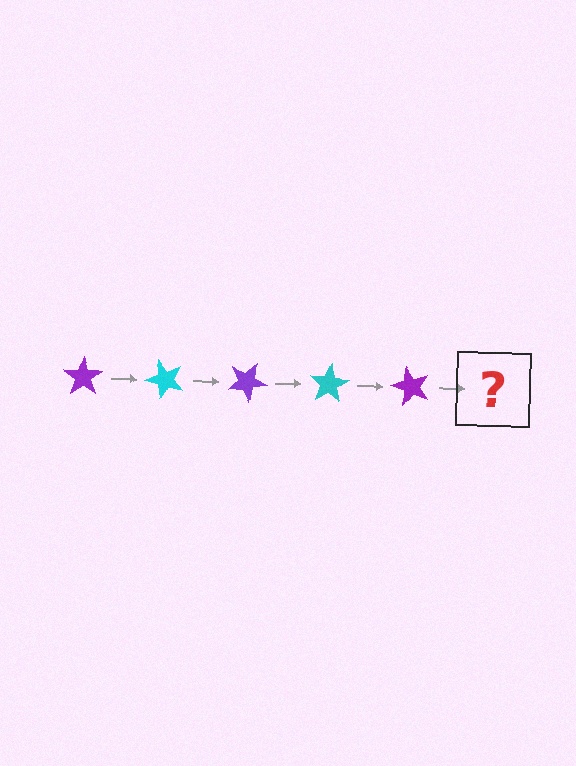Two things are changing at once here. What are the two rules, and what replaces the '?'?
The two rules are that it rotates 50 degrees each step and the color cycles through purple and cyan. The '?' should be a cyan star, rotated 250 degrees from the start.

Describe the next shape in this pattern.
It should be a cyan star, rotated 250 degrees from the start.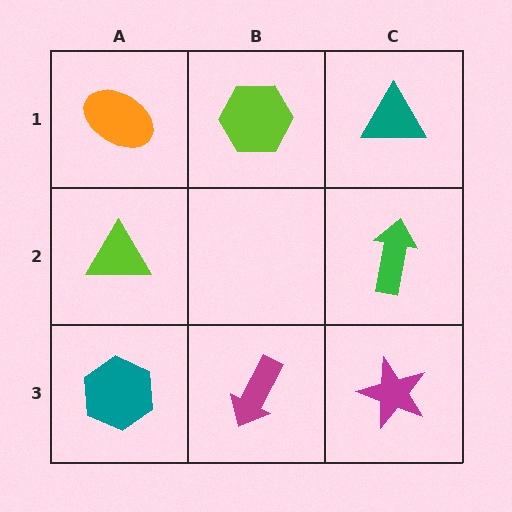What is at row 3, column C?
A magenta star.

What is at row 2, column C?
A green arrow.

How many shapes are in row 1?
3 shapes.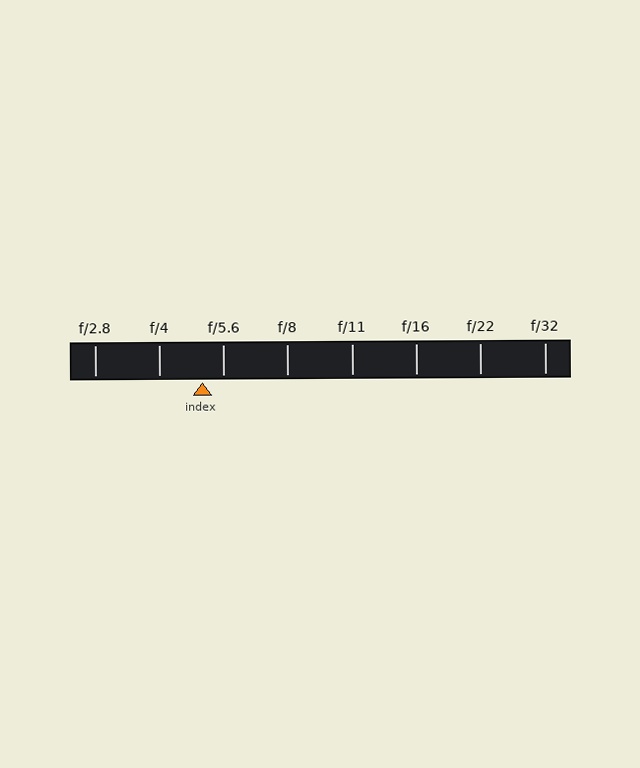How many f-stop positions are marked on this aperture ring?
There are 8 f-stop positions marked.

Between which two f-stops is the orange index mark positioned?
The index mark is between f/4 and f/5.6.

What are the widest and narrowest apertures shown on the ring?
The widest aperture shown is f/2.8 and the narrowest is f/32.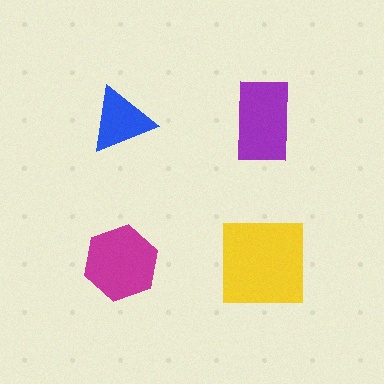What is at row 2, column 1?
A magenta hexagon.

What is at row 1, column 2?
A purple rectangle.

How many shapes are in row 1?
2 shapes.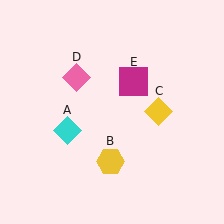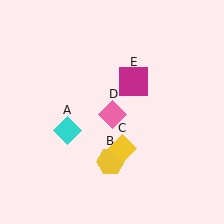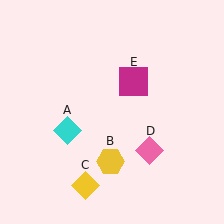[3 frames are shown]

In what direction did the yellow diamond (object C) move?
The yellow diamond (object C) moved down and to the left.